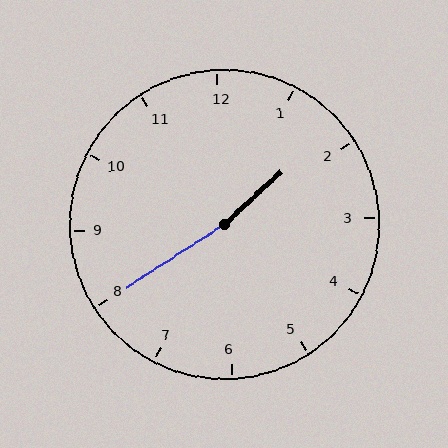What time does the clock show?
1:40.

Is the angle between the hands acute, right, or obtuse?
It is obtuse.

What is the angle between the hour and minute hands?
Approximately 170 degrees.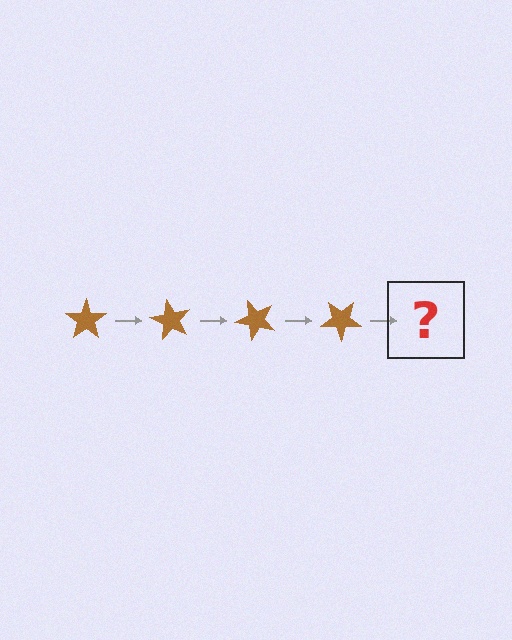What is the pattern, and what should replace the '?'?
The pattern is that the star rotates 60 degrees each step. The '?' should be a brown star rotated 240 degrees.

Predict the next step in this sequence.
The next step is a brown star rotated 240 degrees.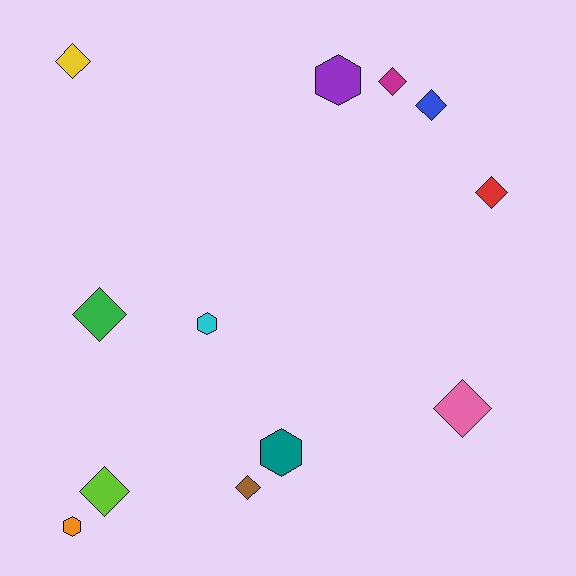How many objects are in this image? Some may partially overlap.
There are 12 objects.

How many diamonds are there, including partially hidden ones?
There are 8 diamonds.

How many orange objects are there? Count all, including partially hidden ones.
There is 1 orange object.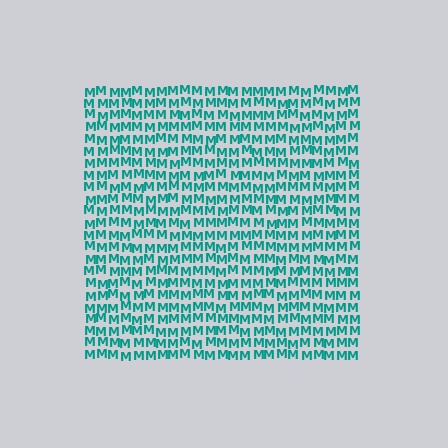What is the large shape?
The large shape is a square.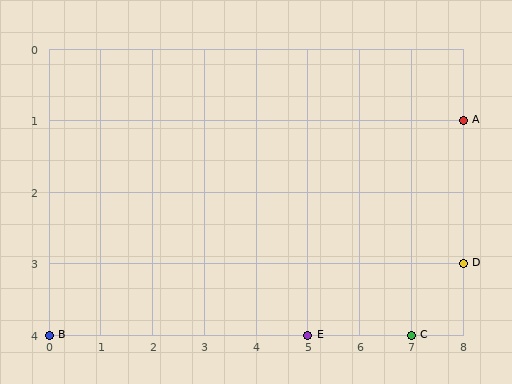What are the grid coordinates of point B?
Point B is at grid coordinates (0, 4).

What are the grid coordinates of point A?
Point A is at grid coordinates (8, 1).